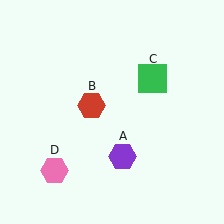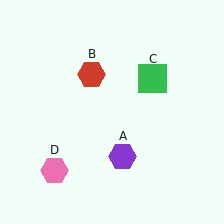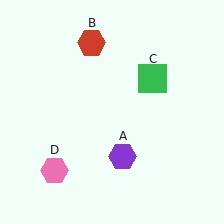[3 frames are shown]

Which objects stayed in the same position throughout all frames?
Purple hexagon (object A) and green square (object C) and pink hexagon (object D) remained stationary.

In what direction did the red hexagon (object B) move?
The red hexagon (object B) moved up.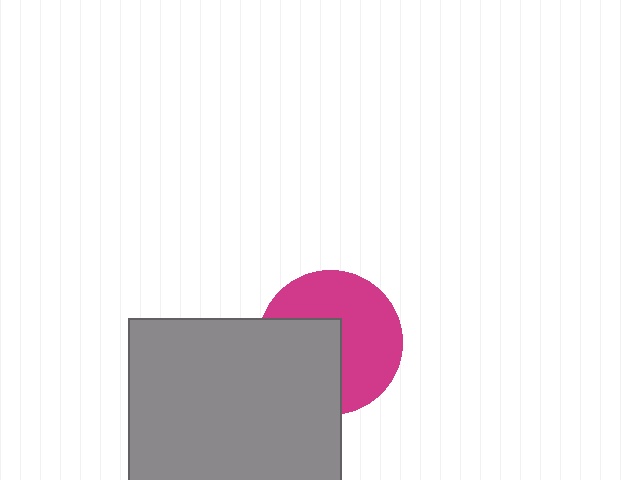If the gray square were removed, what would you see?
You would see the complete magenta circle.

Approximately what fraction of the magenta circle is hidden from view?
Roughly 42% of the magenta circle is hidden behind the gray square.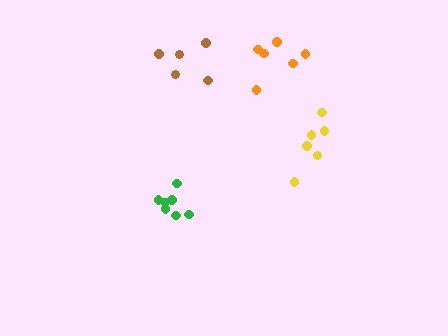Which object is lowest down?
The green cluster is bottommost.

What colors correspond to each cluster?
The clusters are colored: green, yellow, brown, orange.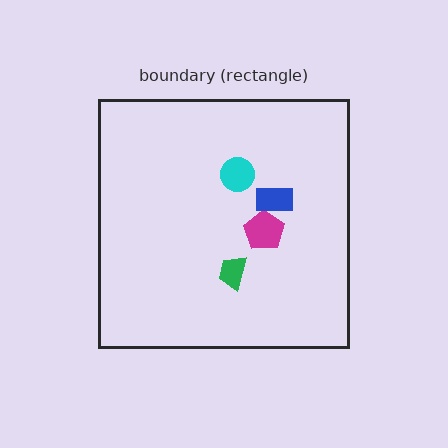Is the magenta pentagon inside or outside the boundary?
Inside.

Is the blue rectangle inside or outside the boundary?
Inside.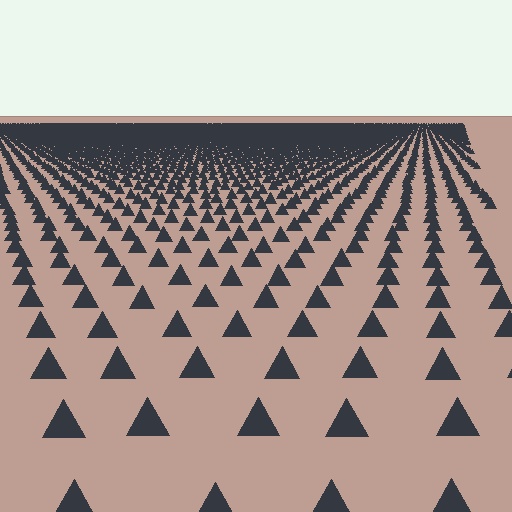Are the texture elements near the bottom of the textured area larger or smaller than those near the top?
Larger. Near the bottom, elements are closer to the viewer and appear at a bigger on-screen size.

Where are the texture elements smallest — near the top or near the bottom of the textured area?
Near the top.